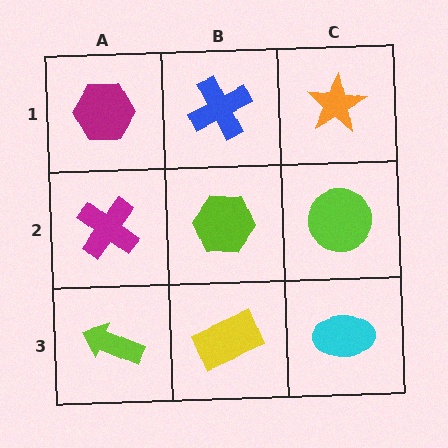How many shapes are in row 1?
3 shapes.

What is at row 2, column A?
A magenta cross.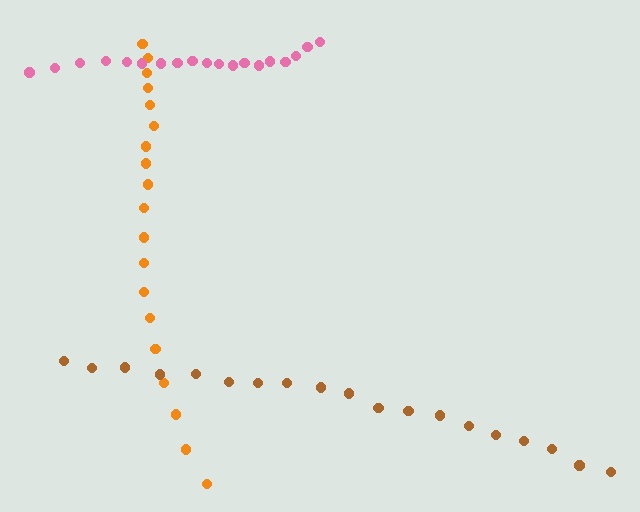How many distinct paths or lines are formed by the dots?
There are 3 distinct paths.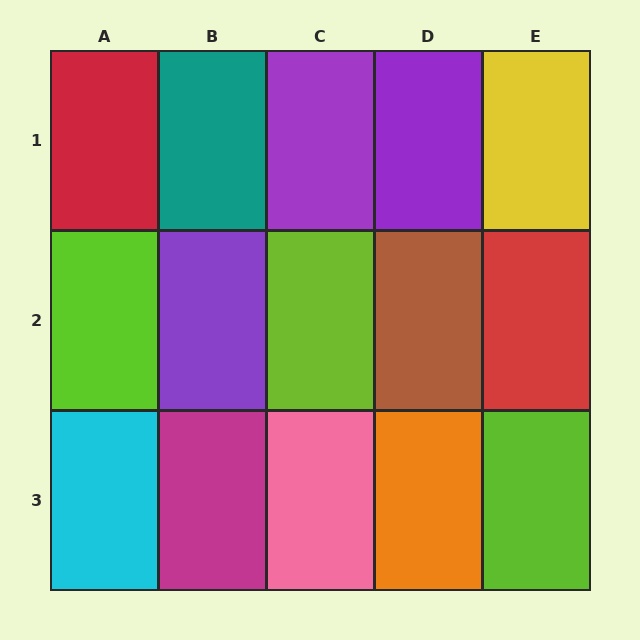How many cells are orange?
1 cell is orange.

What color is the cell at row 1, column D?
Purple.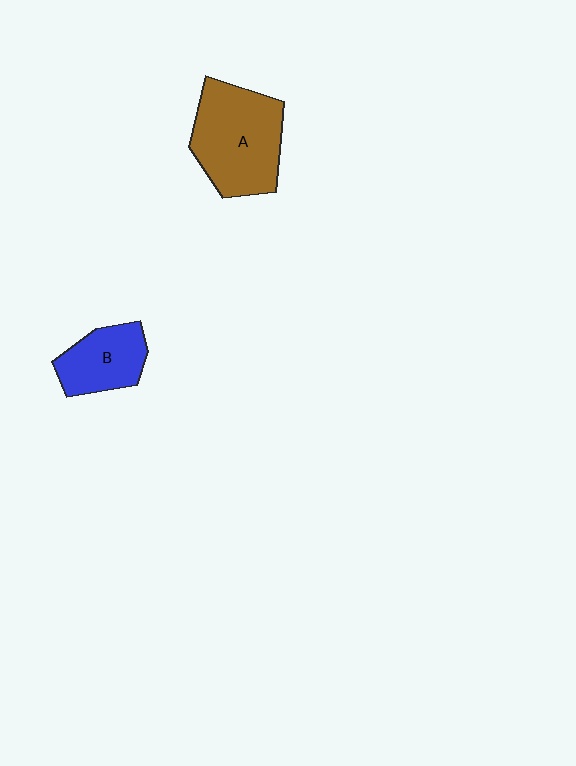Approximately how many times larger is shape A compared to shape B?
Approximately 1.7 times.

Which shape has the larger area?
Shape A (brown).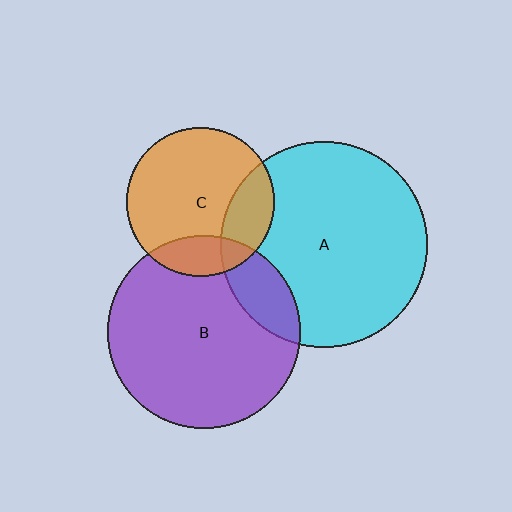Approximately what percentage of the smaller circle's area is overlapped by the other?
Approximately 20%.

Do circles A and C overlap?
Yes.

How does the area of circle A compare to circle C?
Approximately 1.9 times.